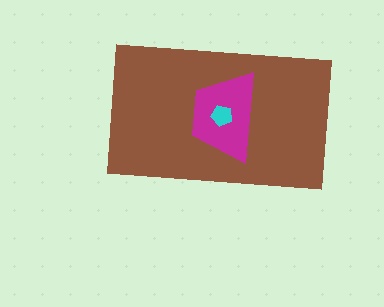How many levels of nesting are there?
3.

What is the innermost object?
The cyan pentagon.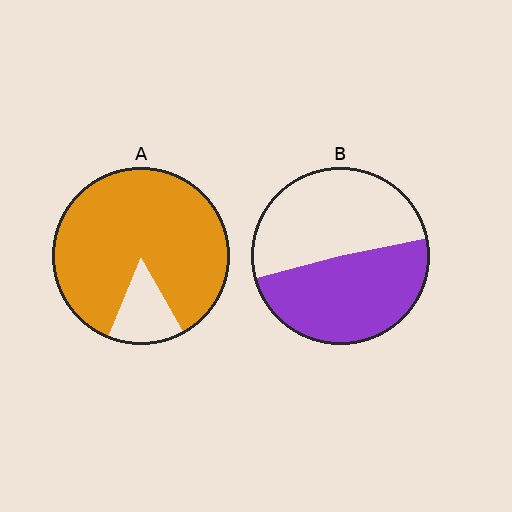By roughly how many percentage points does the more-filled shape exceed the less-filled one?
By roughly 35 percentage points (A over B).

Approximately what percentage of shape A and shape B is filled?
A is approximately 85% and B is approximately 50%.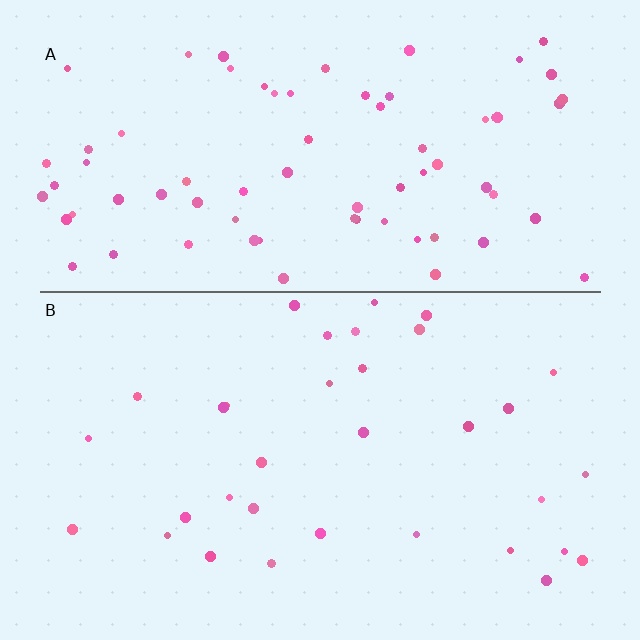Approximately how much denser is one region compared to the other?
Approximately 2.2× — region A over region B.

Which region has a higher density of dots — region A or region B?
A (the top).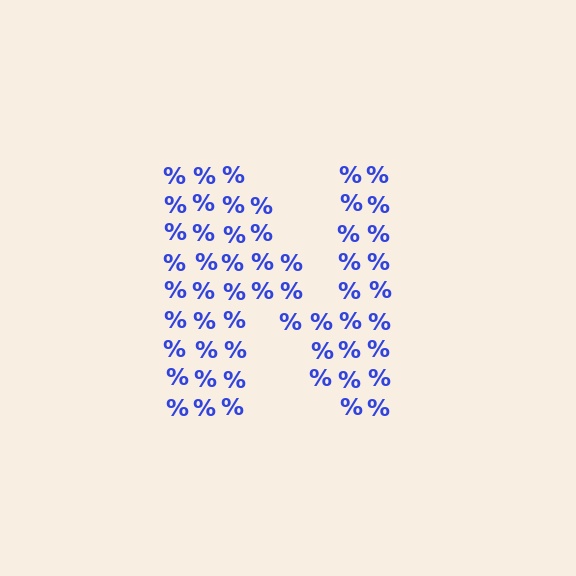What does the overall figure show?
The overall figure shows the letter N.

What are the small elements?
The small elements are percent signs.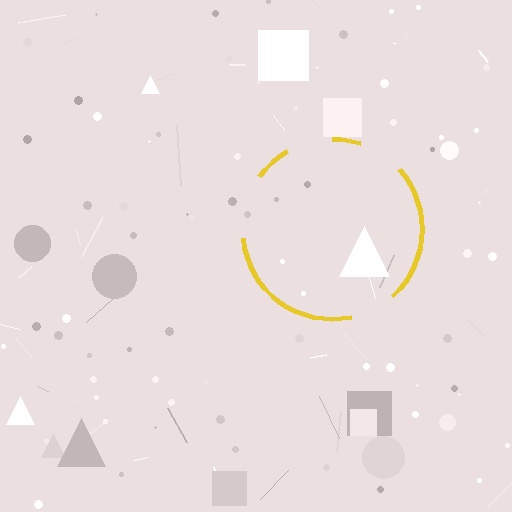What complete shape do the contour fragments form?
The contour fragments form a circle.